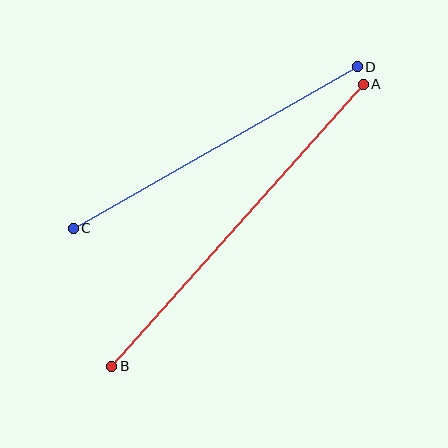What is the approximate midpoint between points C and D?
The midpoint is at approximately (215, 148) pixels.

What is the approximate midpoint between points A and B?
The midpoint is at approximately (238, 225) pixels.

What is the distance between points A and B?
The distance is approximately 378 pixels.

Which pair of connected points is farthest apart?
Points A and B are farthest apart.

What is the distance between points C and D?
The distance is approximately 327 pixels.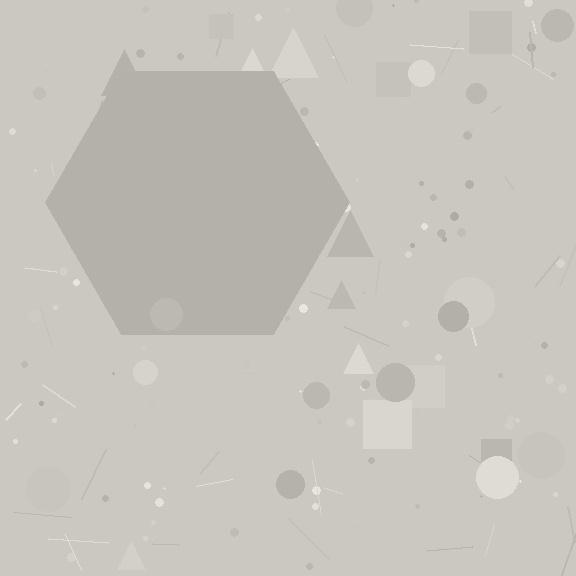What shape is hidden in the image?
A hexagon is hidden in the image.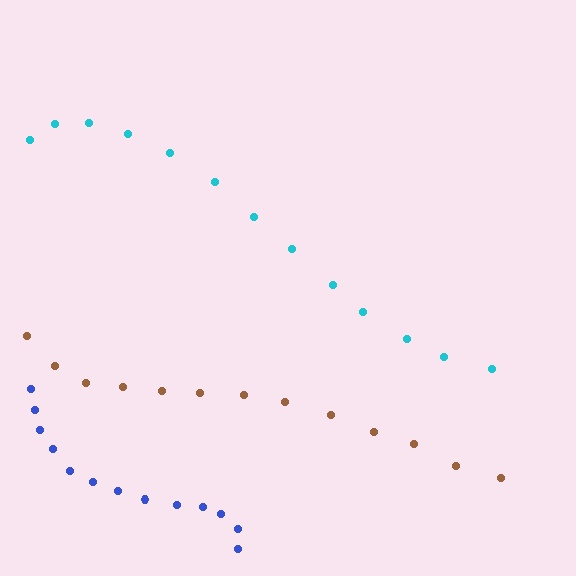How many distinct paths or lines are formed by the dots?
There are 3 distinct paths.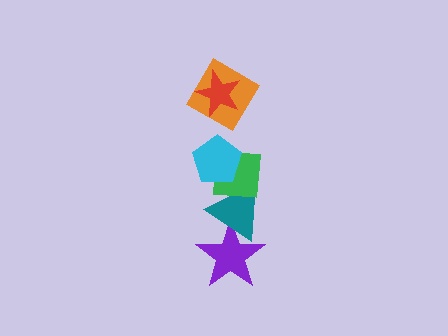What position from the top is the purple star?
The purple star is 6th from the top.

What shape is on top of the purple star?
The teal triangle is on top of the purple star.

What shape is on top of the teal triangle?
The green square is on top of the teal triangle.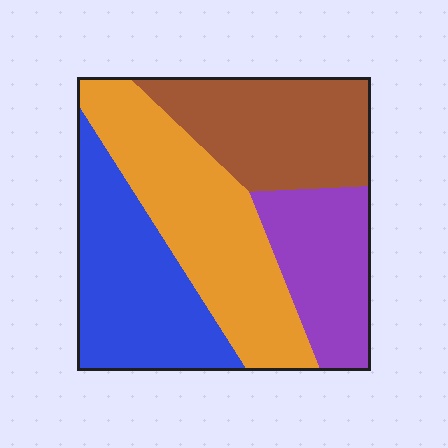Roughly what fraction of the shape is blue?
Blue covers around 25% of the shape.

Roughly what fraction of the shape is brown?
Brown covers roughly 25% of the shape.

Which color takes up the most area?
Orange, at roughly 30%.